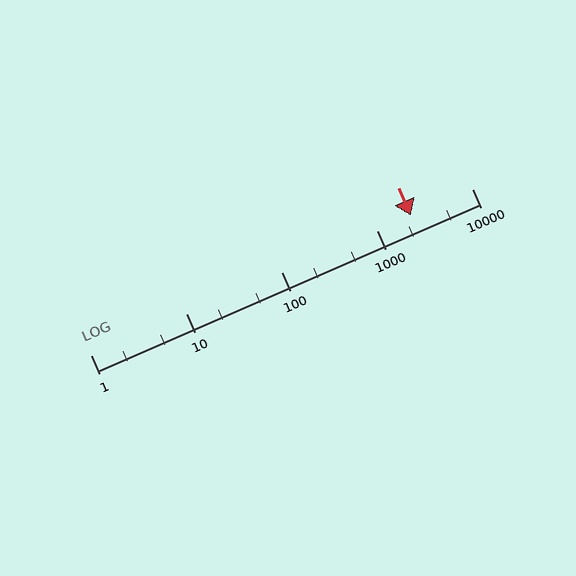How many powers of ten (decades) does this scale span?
The scale spans 4 decades, from 1 to 10000.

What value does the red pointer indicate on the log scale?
The pointer indicates approximately 2300.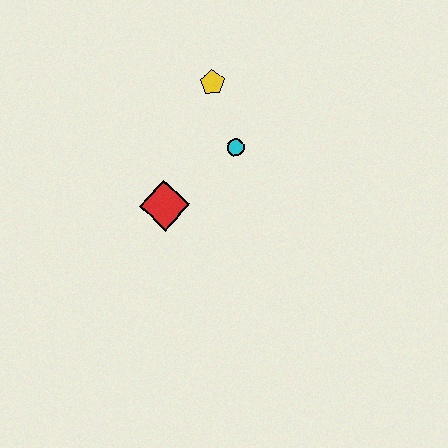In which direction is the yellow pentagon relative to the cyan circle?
The yellow pentagon is above the cyan circle.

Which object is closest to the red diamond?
The cyan circle is closest to the red diamond.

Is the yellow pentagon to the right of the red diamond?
Yes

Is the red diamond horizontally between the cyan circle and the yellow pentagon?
No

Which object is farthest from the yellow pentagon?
The red diamond is farthest from the yellow pentagon.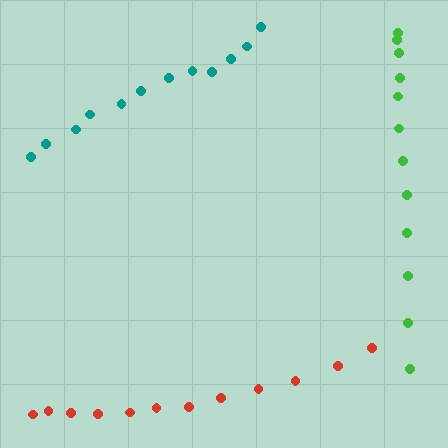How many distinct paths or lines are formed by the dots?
There are 3 distinct paths.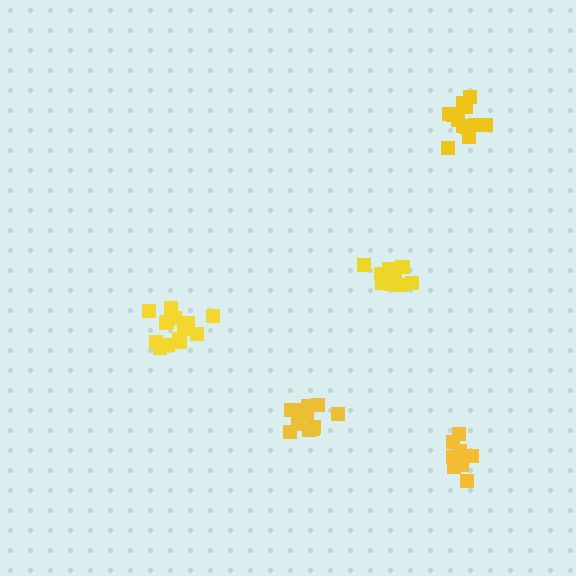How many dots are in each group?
Group 1: 12 dots, Group 2: 11 dots, Group 3: 10 dots, Group 4: 11 dots, Group 5: 14 dots (58 total).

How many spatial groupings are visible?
There are 5 spatial groupings.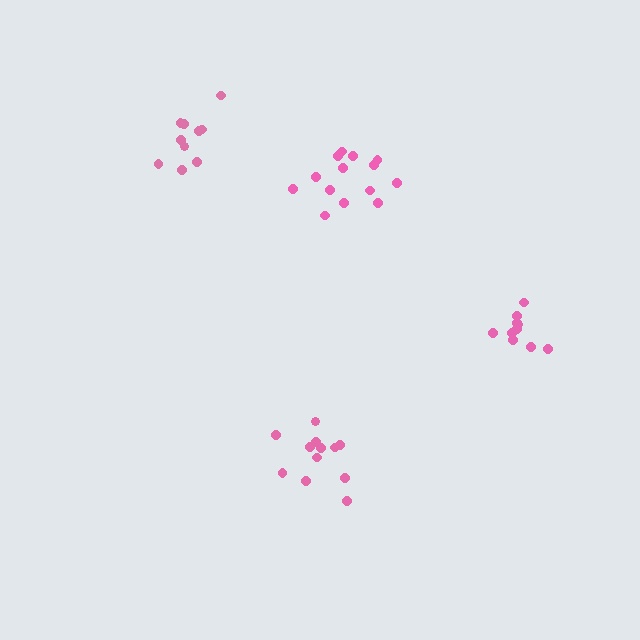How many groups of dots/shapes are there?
There are 4 groups.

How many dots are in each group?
Group 1: 12 dots, Group 2: 10 dots, Group 3: 10 dots, Group 4: 14 dots (46 total).